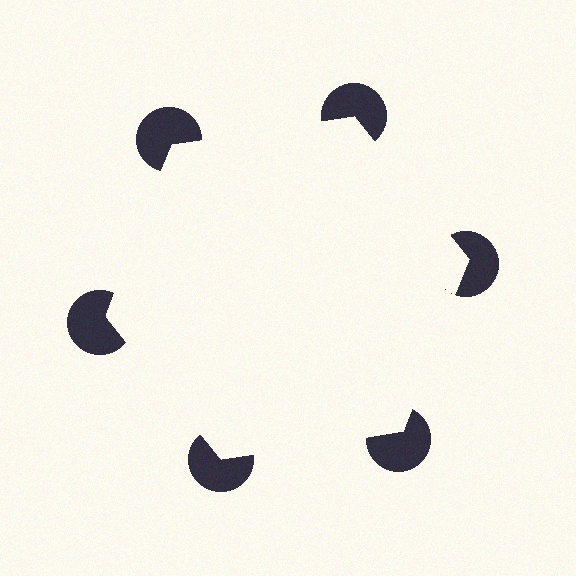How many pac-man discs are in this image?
There are 6 — one at each vertex of the illusory hexagon.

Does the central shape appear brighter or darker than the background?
It typically appears slightly brighter than the background, even though no actual brightness change is drawn.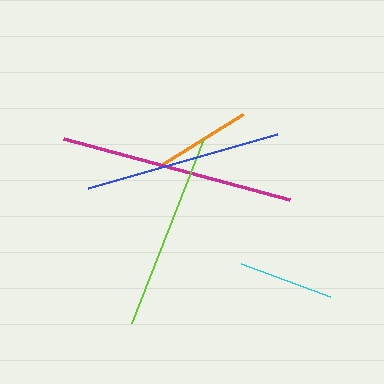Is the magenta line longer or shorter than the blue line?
The magenta line is longer than the blue line.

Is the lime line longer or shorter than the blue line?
The lime line is longer than the blue line.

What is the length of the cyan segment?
The cyan segment is approximately 95 pixels long.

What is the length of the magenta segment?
The magenta segment is approximately 235 pixels long.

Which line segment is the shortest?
The cyan line is the shortest at approximately 95 pixels.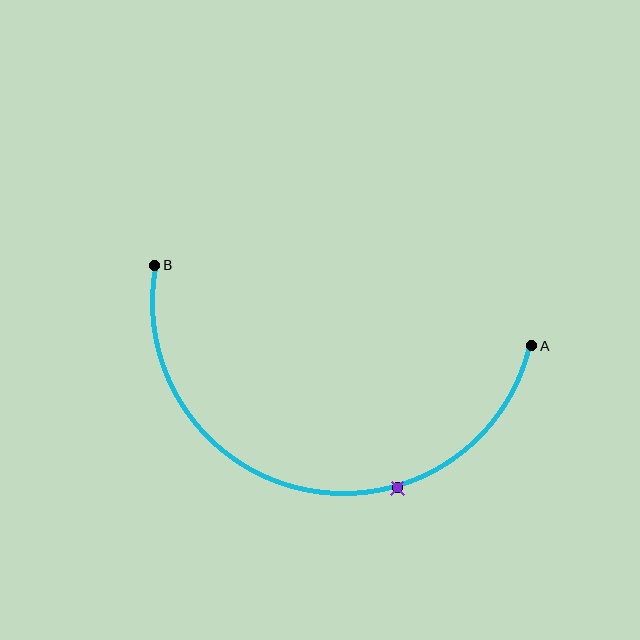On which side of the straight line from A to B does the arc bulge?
The arc bulges below the straight line connecting A and B.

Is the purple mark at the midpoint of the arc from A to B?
No. The purple mark lies on the arc but is closer to endpoint A. The arc midpoint would be at the point on the curve equidistant along the arc from both A and B.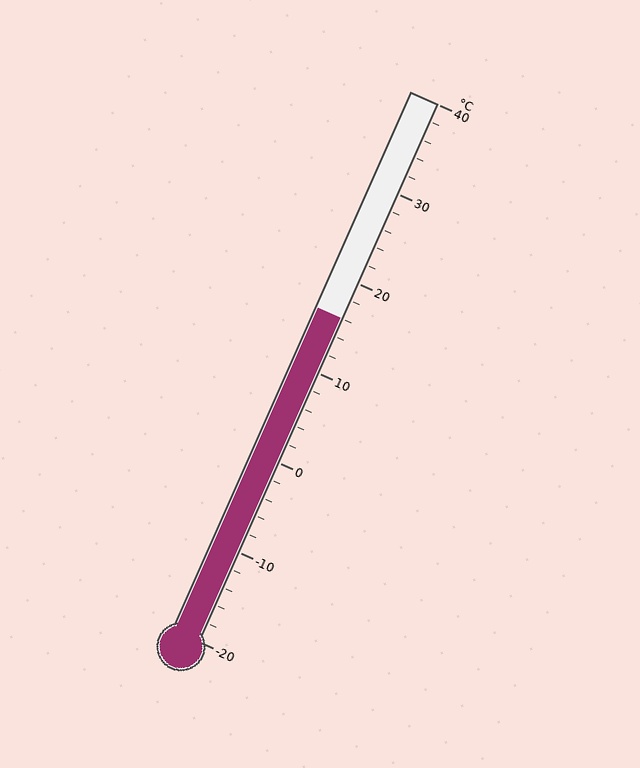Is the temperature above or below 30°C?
The temperature is below 30°C.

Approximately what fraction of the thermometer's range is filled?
The thermometer is filled to approximately 60% of its range.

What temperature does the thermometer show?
The thermometer shows approximately 16°C.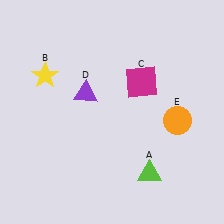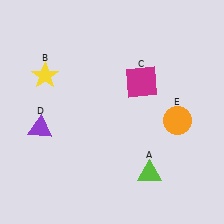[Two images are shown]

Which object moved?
The purple triangle (D) moved left.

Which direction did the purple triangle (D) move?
The purple triangle (D) moved left.